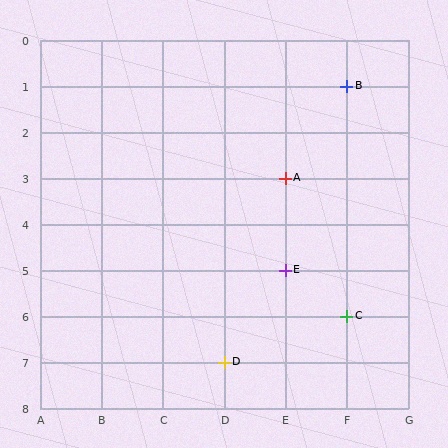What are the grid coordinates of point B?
Point B is at grid coordinates (F, 1).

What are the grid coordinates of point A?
Point A is at grid coordinates (E, 3).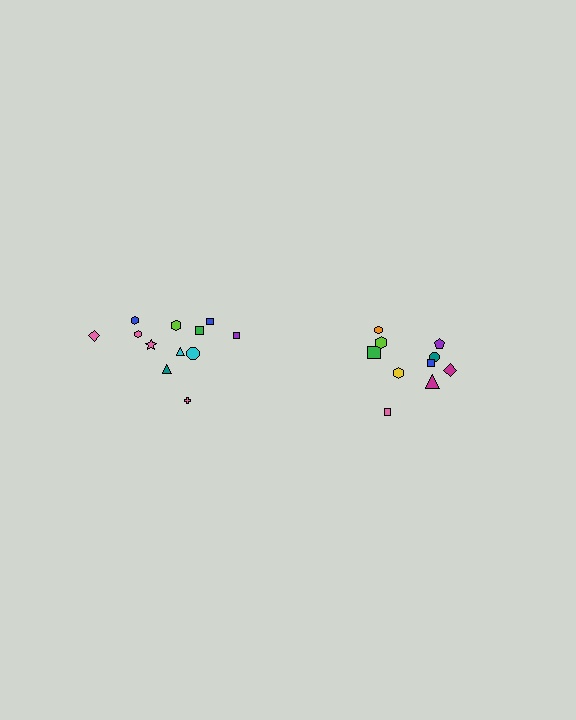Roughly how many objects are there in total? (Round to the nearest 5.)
Roughly 20 objects in total.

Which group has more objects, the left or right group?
The left group.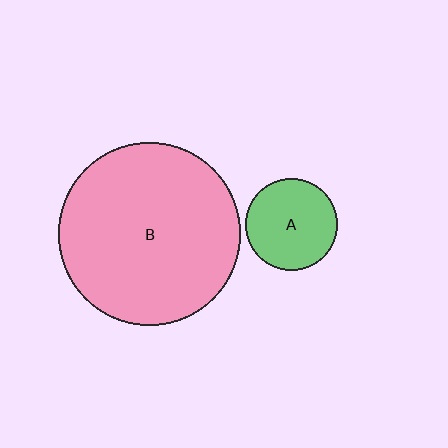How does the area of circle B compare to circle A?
Approximately 3.9 times.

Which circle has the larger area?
Circle B (pink).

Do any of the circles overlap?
No, none of the circles overlap.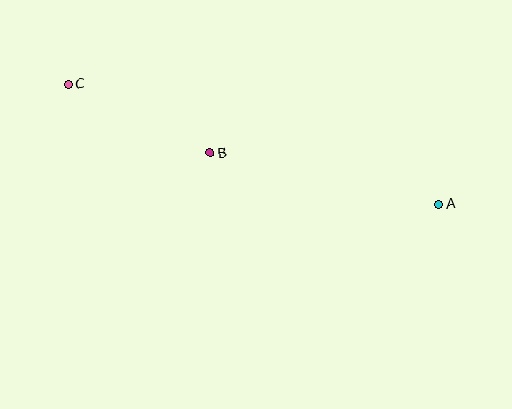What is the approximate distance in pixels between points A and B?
The distance between A and B is approximately 234 pixels.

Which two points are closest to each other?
Points B and C are closest to each other.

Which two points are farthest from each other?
Points A and C are farthest from each other.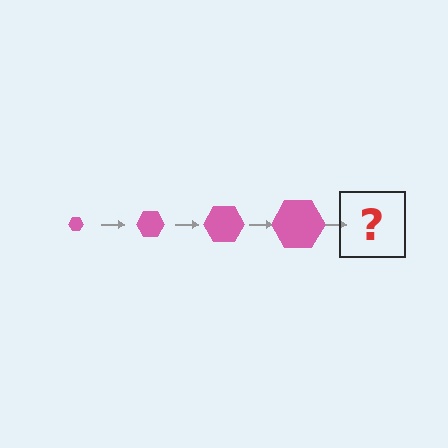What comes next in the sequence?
The next element should be a pink hexagon, larger than the previous one.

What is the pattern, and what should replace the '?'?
The pattern is that the hexagon gets progressively larger each step. The '?' should be a pink hexagon, larger than the previous one.